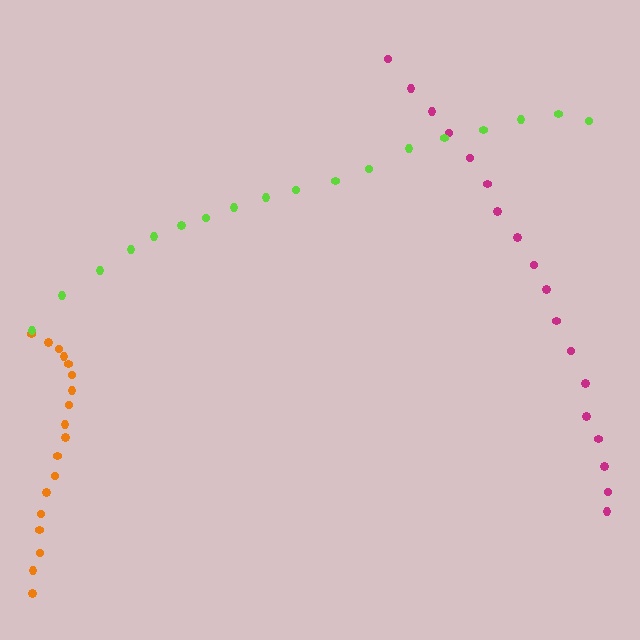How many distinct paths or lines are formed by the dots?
There are 3 distinct paths.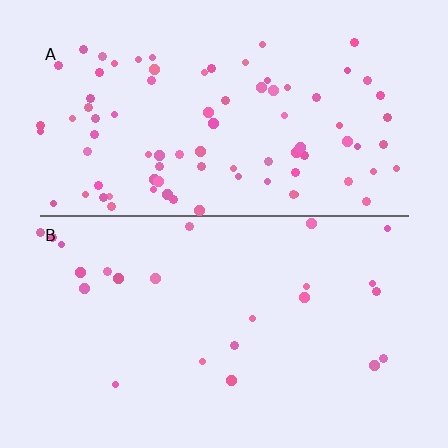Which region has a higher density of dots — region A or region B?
A (the top).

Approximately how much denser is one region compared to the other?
Approximately 3.6× — region A over region B.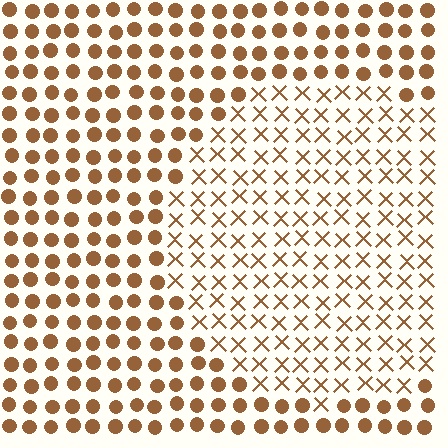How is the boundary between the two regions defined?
The boundary is defined by a change in element shape: X marks inside vs. circles outside. All elements share the same color and spacing.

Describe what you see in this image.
The image is filled with small brown elements arranged in a uniform grid. A circle-shaped region contains X marks, while the surrounding area contains circles. The boundary is defined purely by the change in element shape.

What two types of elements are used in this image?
The image uses X marks inside the circle region and circles outside it.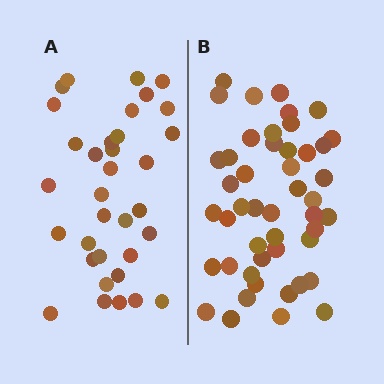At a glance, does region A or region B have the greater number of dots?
Region B (the right region) has more dots.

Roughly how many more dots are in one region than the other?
Region B has approximately 15 more dots than region A.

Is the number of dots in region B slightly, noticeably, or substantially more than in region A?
Region B has noticeably more, but not dramatically so. The ratio is roughly 1.4 to 1.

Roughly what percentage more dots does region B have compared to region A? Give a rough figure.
About 40% more.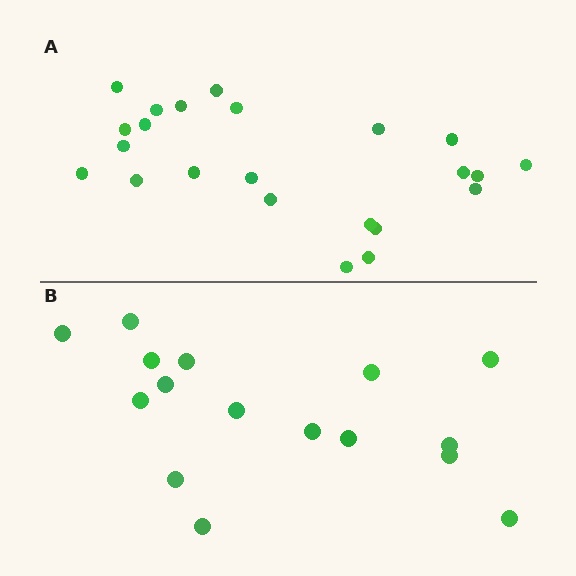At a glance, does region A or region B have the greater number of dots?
Region A (the top region) has more dots.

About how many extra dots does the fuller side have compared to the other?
Region A has roughly 8 or so more dots than region B.